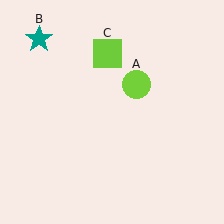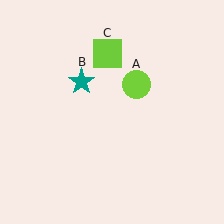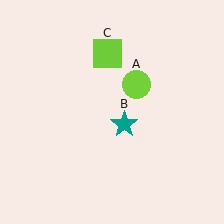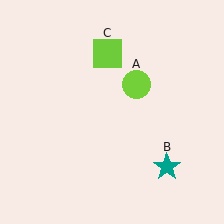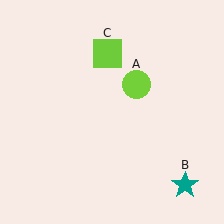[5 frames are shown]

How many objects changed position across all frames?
1 object changed position: teal star (object B).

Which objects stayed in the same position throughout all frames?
Lime circle (object A) and lime square (object C) remained stationary.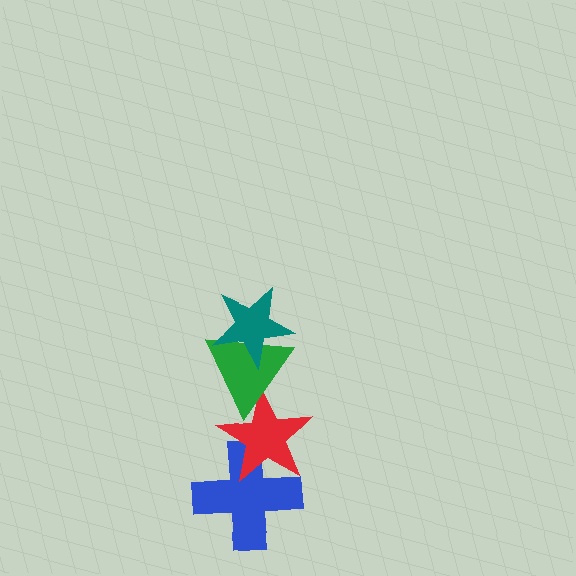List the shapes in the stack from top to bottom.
From top to bottom: the teal star, the green triangle, the red star, the blue cross.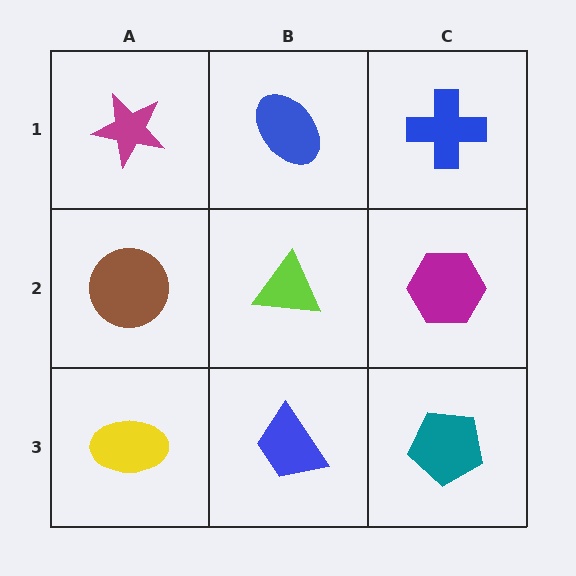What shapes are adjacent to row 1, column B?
A lime triangle (row 2, column B), a magenta star (row 1, column A), a blue cross (row 1, column C).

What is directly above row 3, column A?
A brown circle.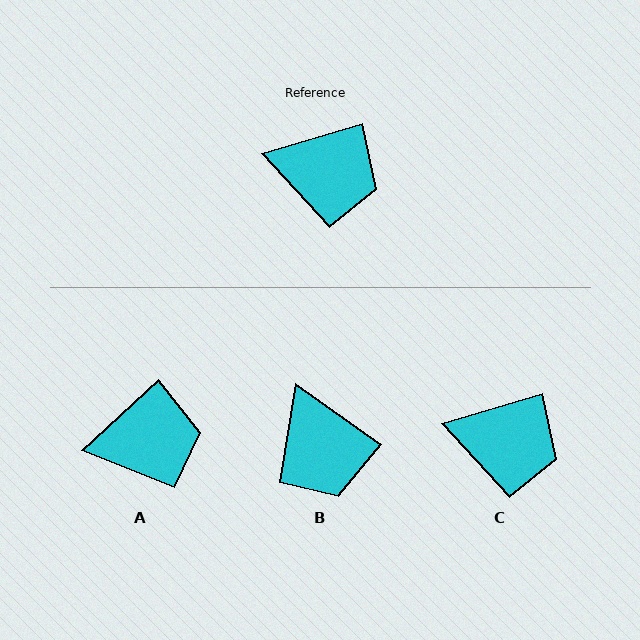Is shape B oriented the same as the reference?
No, it is off by about 52 degrees.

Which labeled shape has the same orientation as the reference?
C.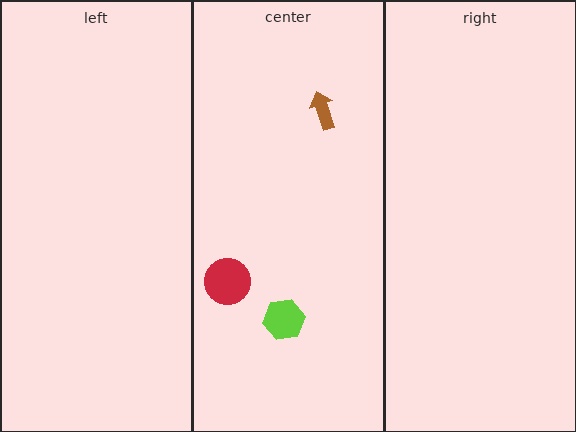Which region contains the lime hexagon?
The center region.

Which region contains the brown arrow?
The center region.